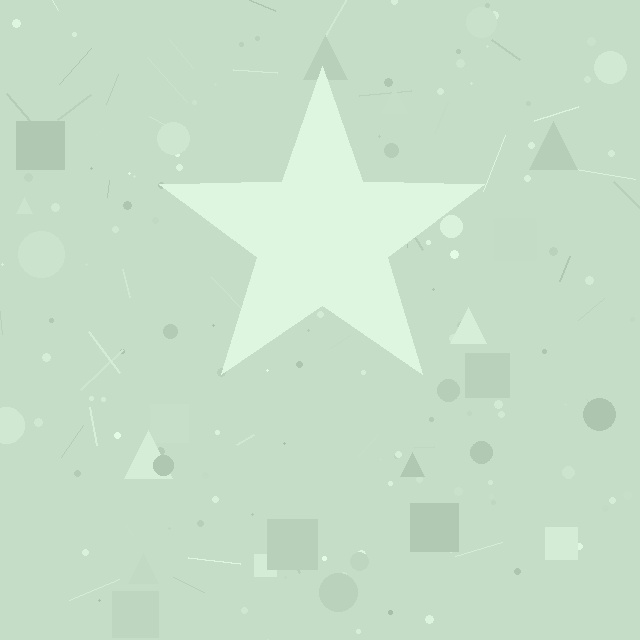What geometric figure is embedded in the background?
A star is embedded in the background.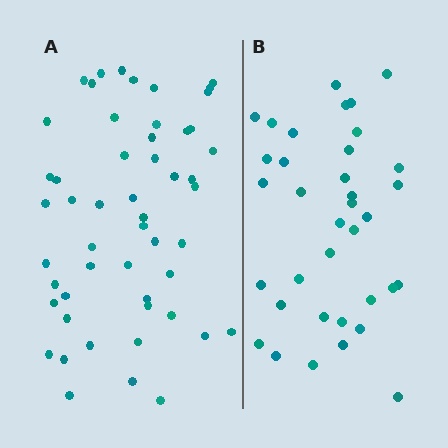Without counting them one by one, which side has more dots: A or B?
Region A (the left region) has more dots.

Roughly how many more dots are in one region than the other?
Region A has approximately 15 more dots than region B.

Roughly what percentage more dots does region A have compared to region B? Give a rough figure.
About 45% more.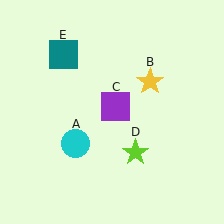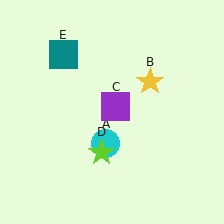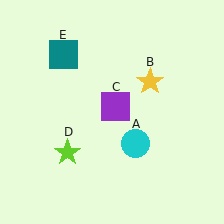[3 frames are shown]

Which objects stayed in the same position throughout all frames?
Yellow star (object B) and purple square (object C) and teal square (object E) remained stationary.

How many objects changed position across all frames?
2 objects changed position: cyan circle (object A), lime star (object D).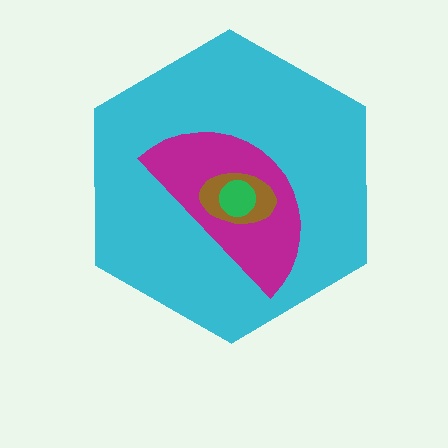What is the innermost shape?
The green circle.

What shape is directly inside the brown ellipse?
The green circle.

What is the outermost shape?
The cyan hexagon.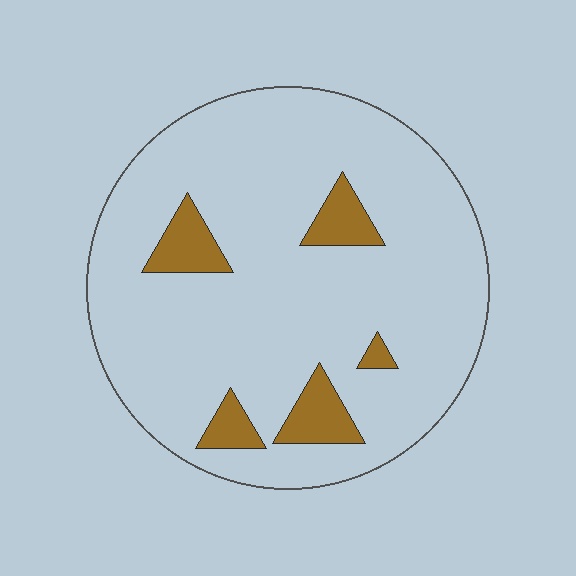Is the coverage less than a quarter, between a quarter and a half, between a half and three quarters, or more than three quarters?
Less than a quarter.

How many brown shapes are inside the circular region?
5.